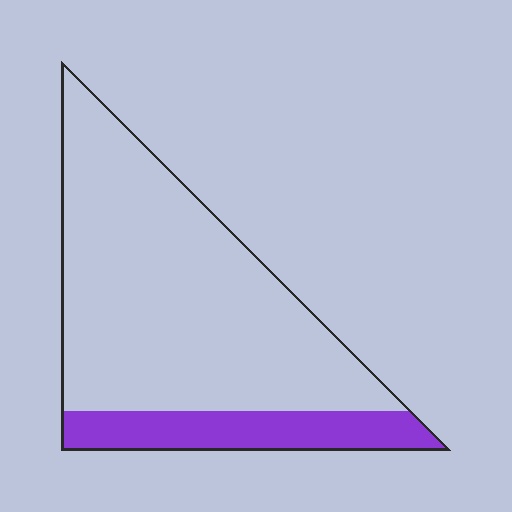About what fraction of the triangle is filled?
About one fifth (1/5).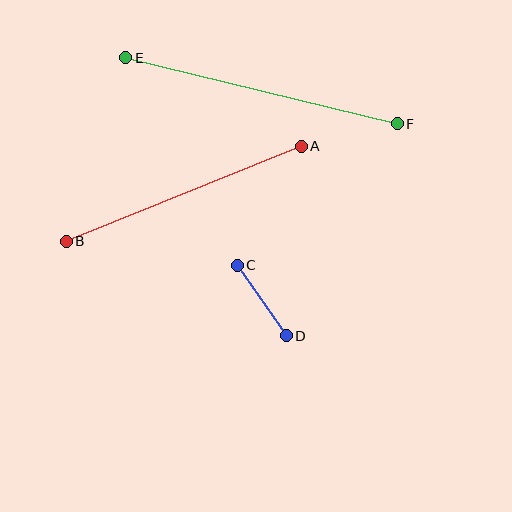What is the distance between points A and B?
The distance is approximately 253 pixels.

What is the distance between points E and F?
The distance is approximately 279 pixels.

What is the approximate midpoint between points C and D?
The midpoint is at approximately (262, 300) pixels.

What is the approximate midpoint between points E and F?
The midpoint is at approximately (261, 91) pixels.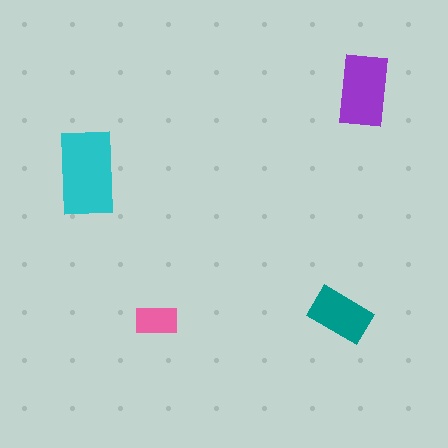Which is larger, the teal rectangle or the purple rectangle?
The purple one.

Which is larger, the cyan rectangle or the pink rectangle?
The cyan one.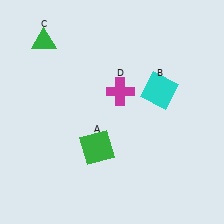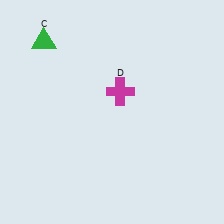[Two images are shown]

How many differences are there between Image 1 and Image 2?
There are 2 differences between the two images.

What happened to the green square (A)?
The green square (A) was removed in Image 2. It was in the bottom-left area of Image 1.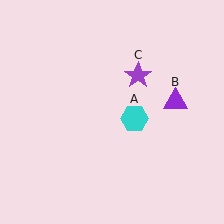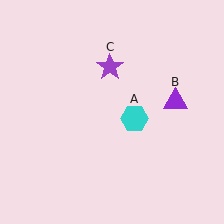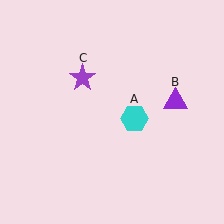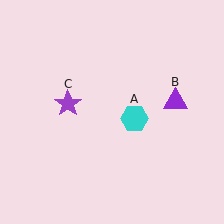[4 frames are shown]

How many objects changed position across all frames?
1 object changed position: purple star (object C).